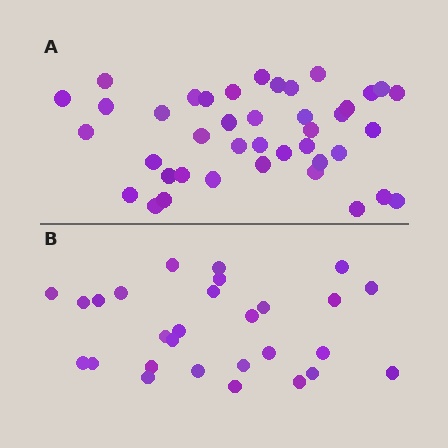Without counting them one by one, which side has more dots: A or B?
Region A (the top region) has more dots.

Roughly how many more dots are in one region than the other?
Region A has approximately 15 more dots than region B.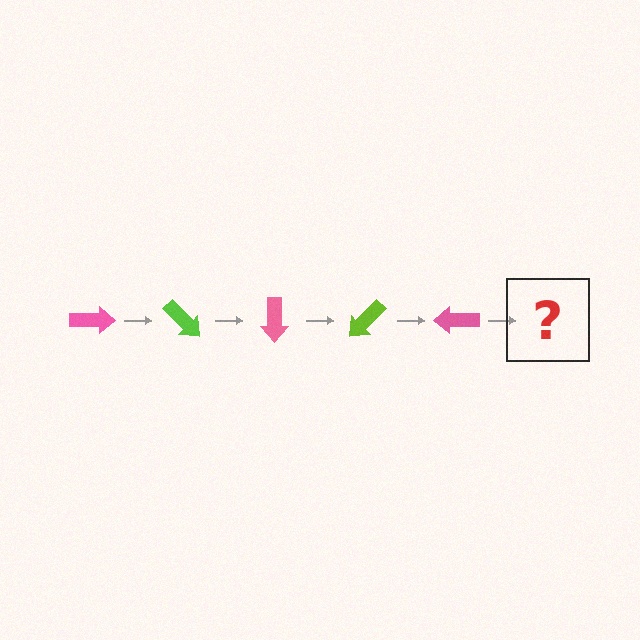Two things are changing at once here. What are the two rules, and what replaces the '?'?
The two rules are that it rotates 45 degrees each step and the color cycles through pink and lime. The '?' should be a lime arrow, rotated 225 degrees from the start.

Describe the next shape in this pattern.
It should be a lime arrow, rotated 225 degrees from the start.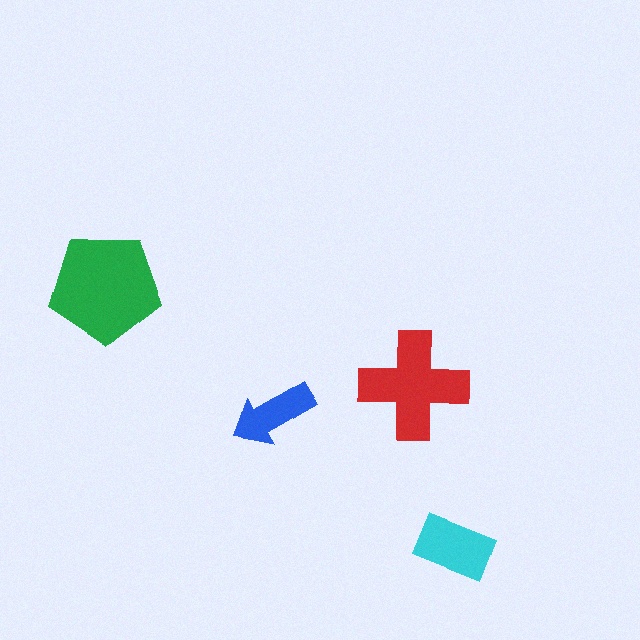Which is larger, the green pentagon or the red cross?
The green pentagon.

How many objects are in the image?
There are 4 objects in the image.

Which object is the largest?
The green pentagon.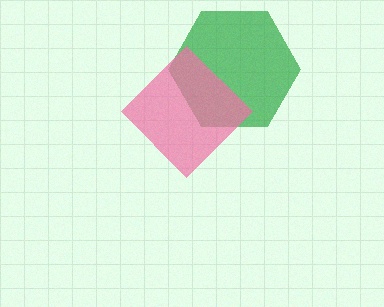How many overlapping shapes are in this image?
There are 2 overlapping shapes in the image.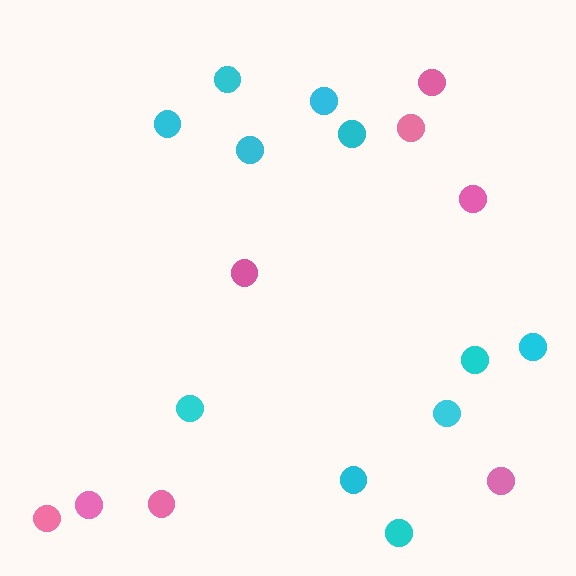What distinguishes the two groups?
There are 2 groups: one group of pink circles (8) and one group of cyan circles (11).